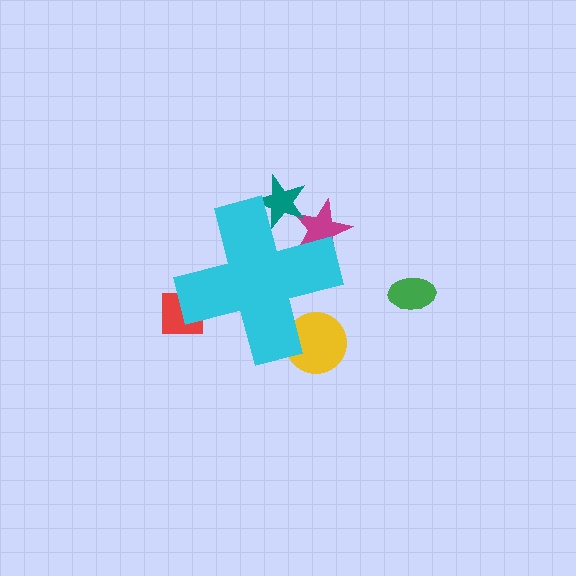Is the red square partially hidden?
Yes, the red square is partially hidden behind the cyan cross.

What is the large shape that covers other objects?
A cyan cross.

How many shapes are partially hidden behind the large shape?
4 shapes are partially hidden.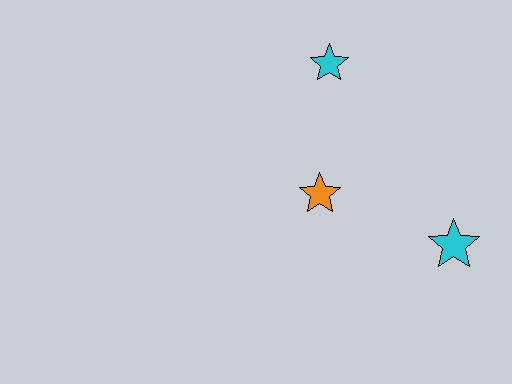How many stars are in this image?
There are 3 stars.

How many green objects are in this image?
There are no green objects.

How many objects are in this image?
There are 3 objects.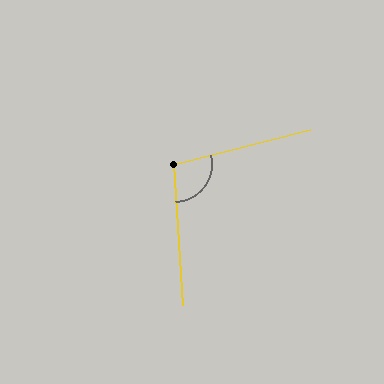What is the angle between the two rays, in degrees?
Approximately 101 degrees.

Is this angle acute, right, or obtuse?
It is obtuse.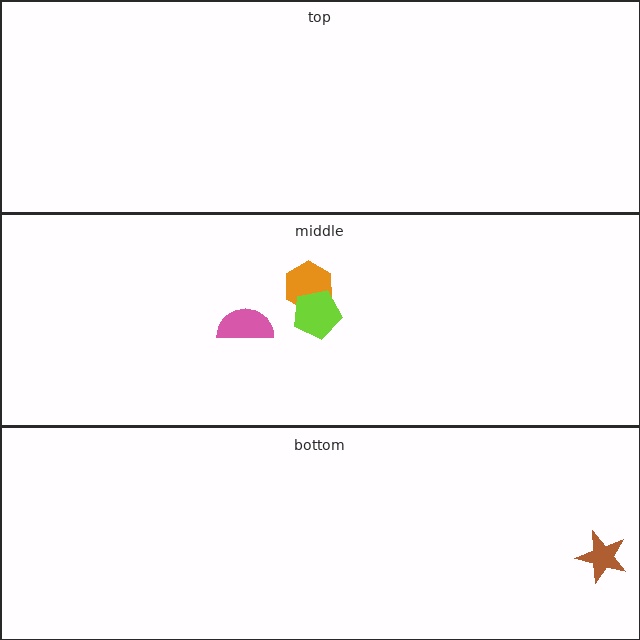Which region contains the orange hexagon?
The middle region.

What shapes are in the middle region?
The pink semicircle, the orange hexagon, the lime pentagon.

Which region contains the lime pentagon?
The middle region.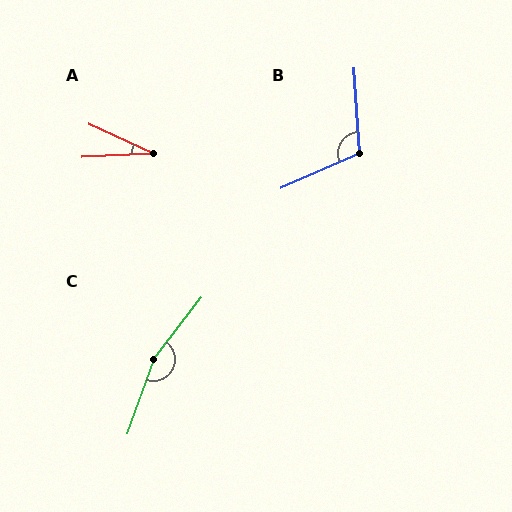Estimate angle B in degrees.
Approximately 110 degrees.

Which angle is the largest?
C, at approximately 162 degrees.